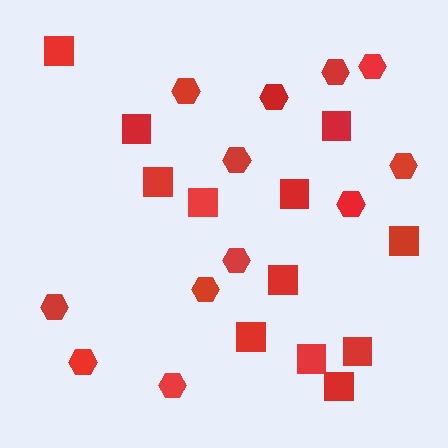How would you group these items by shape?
There are 2 groups: one group of hexagons (12) and one group of squares (12).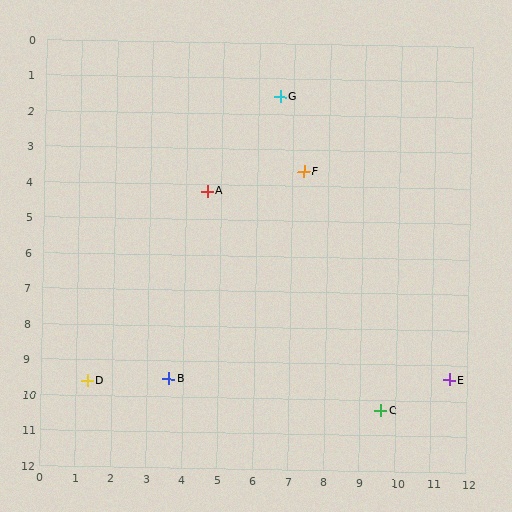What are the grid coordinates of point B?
Point B is at approximately (3.6, 9.5).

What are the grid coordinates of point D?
Point D is at approximately (1.3, 9.6).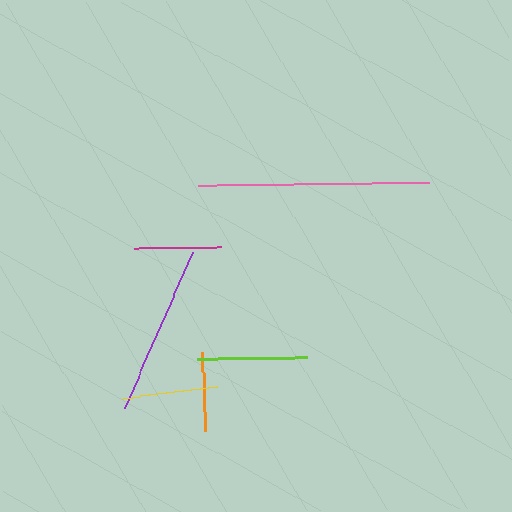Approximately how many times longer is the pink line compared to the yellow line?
The pink line is approximately 2.5 times the length of the yellow line.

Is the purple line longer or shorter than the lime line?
The purple line is longer than the lime line.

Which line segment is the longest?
The pink line is the longest at approximately 231 pixels.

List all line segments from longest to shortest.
From longest to shortest: pink, purple, lime, yellow, magenta, orange.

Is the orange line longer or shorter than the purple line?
The purple line is longer than the orange line.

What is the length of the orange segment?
The orange segment is approximately 79 pixels long.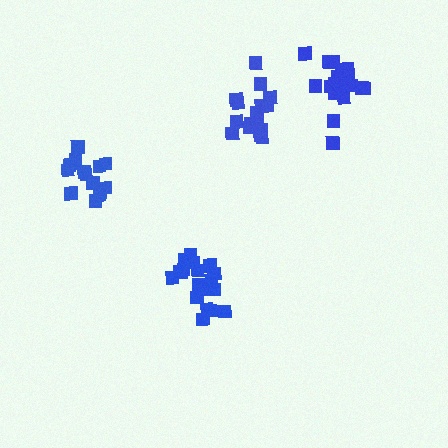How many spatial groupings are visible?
There are 4 spatial groupings.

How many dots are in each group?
Group 1: 15 dots, Group 2: 19 dots, Group 3: 16 dots, Group 4: 19 dots (69 total).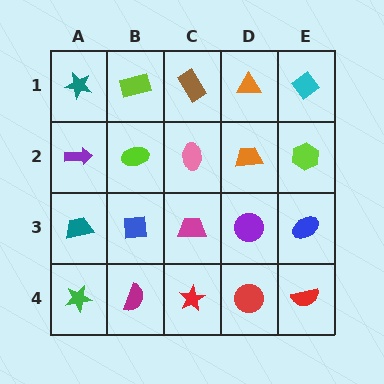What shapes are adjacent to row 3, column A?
A purple arrow (row 2, column A), a green star (row 4, column A), a blue square (row 3, column B).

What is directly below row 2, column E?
A blue ellipse.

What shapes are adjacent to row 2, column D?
An orange triangle (row 1, column D), a purple circle (row 3, column D), a pink ellipse (row 2, column C), a lime hexagon (row 2, column E).